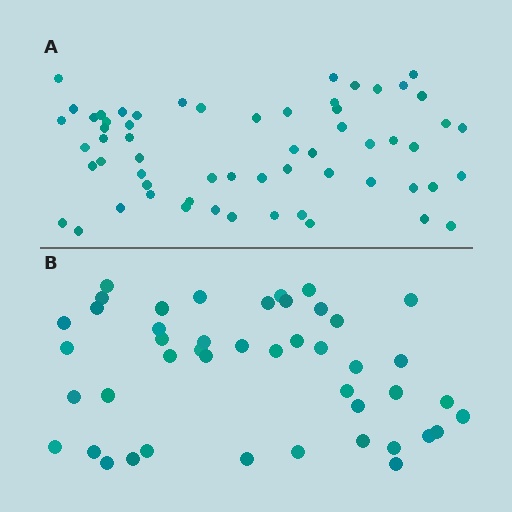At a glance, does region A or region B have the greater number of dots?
Region A (the top region) has more dots.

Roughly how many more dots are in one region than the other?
Region A has approximately 15 more dots than region B.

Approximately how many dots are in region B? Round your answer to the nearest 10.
About 40 dots. (The exact count is 45, which rounds to 40.)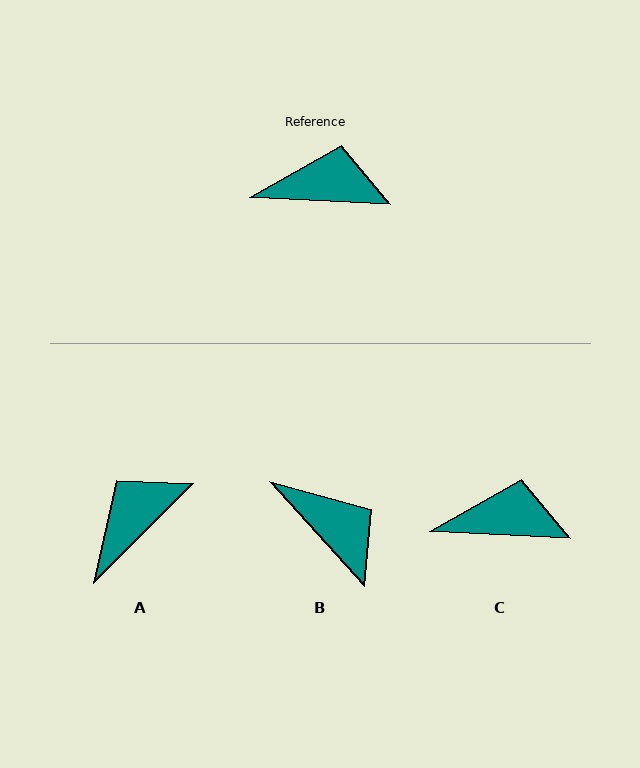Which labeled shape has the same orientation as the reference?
C.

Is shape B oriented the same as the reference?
No, it is off by about 45 degrees.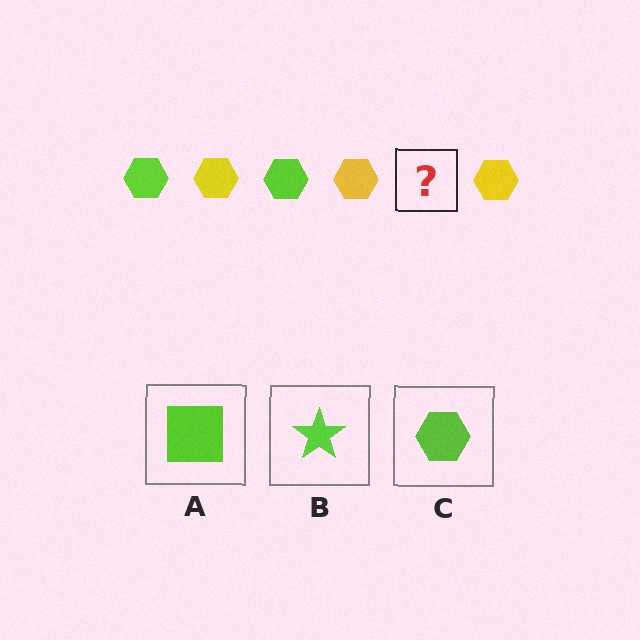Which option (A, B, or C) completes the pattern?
C.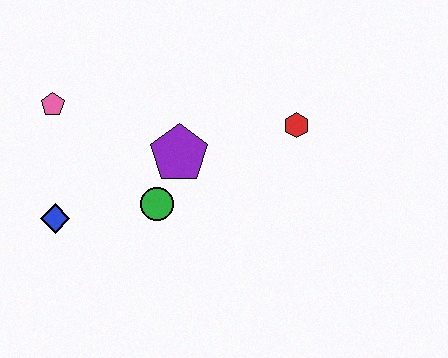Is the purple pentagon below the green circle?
No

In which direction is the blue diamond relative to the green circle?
The blue diamond is to the left of the green circle.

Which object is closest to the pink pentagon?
The blue diamond is closest to the pink pentagon.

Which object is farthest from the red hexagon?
The blue diamond is farthest from the red hexagon.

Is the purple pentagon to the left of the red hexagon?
Yes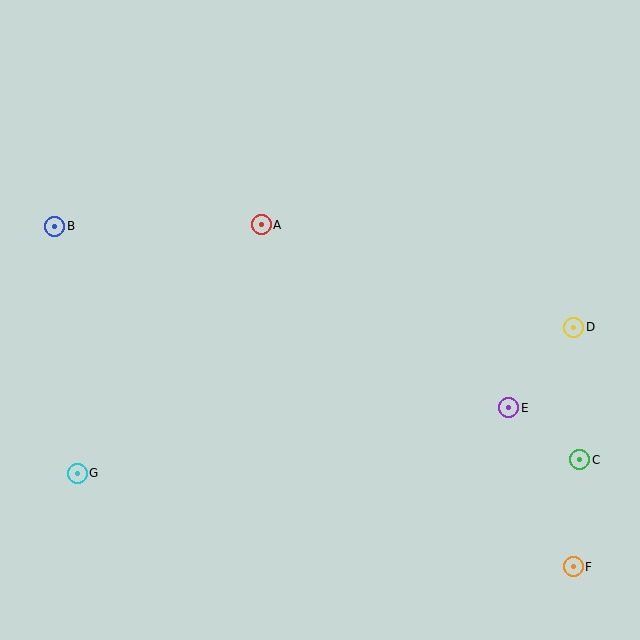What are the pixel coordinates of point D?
Point D is at (574, 327).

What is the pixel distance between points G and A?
The distance between G and A is 309 pixels.